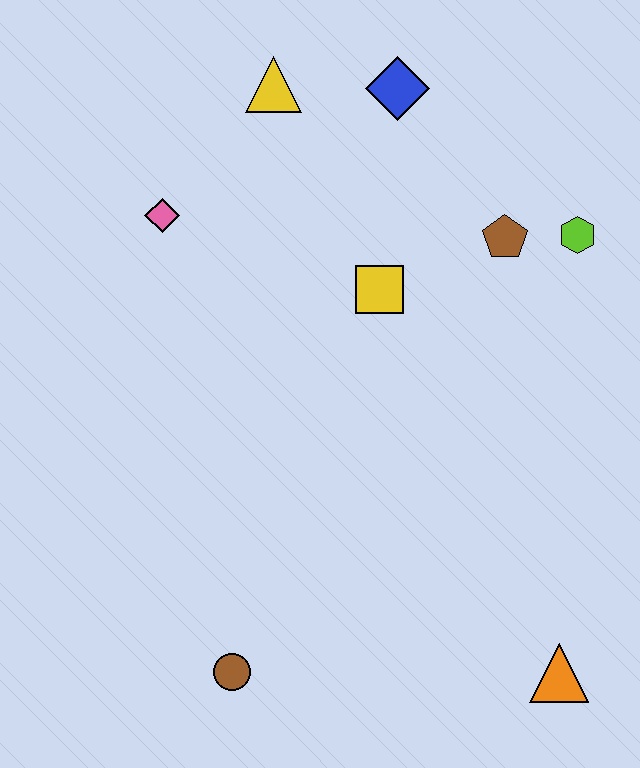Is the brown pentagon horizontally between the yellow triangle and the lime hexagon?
Yes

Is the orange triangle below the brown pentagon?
Yes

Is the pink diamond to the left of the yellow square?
Yes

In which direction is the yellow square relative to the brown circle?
The yellow square is above the brown circle.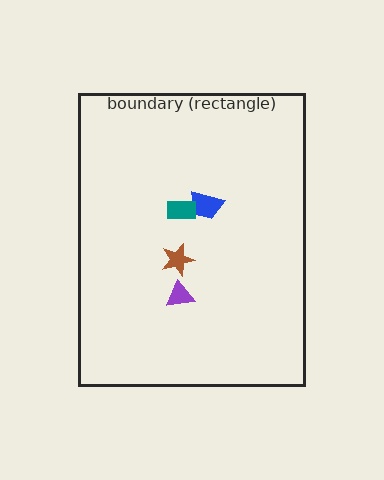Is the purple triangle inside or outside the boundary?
Inside.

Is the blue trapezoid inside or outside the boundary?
Inside.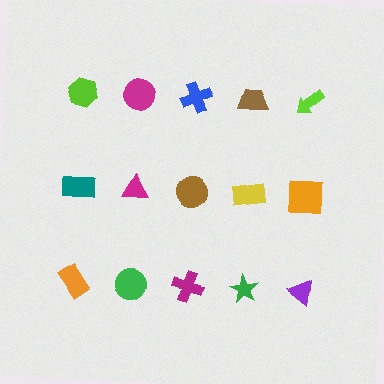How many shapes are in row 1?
5 shapes.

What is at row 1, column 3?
A blue cross.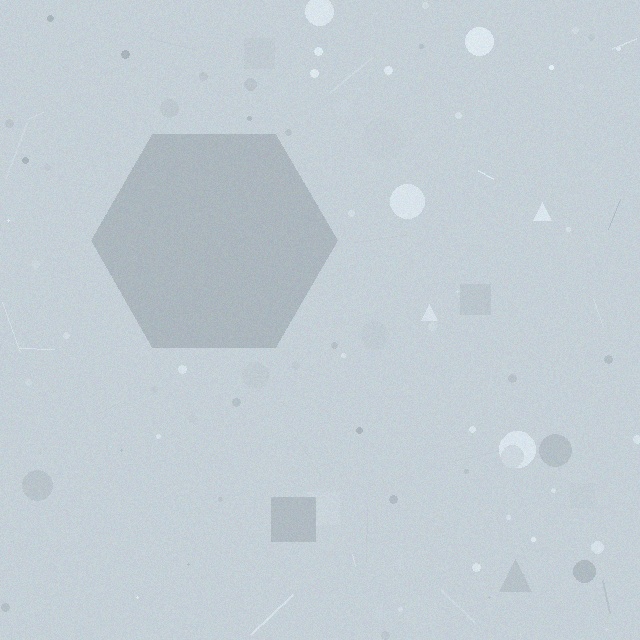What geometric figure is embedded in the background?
A hexagon is embedded in the background.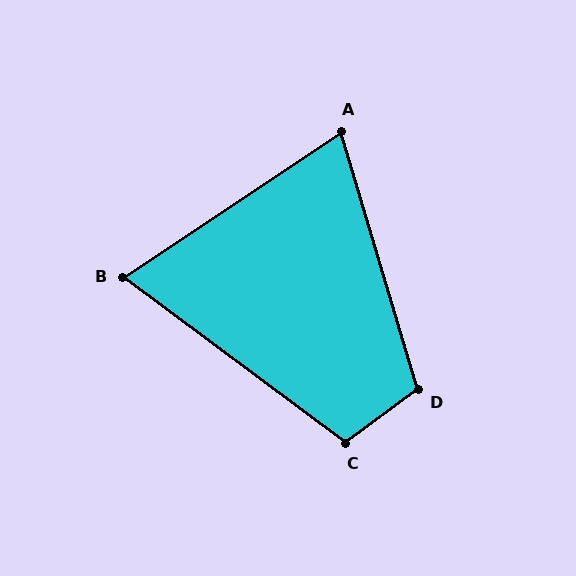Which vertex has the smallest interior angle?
B, at approximately 71 degrees.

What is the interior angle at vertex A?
Approximately 73 degrees (acute).